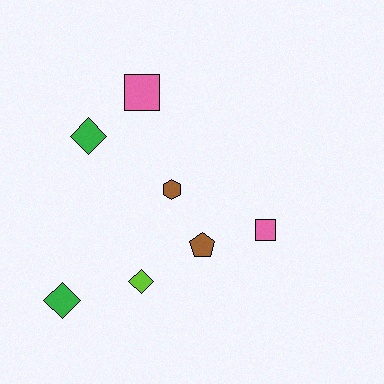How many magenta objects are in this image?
There are no magenta objects.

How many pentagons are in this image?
There is 1 pentagon.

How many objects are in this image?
There are 7 objects.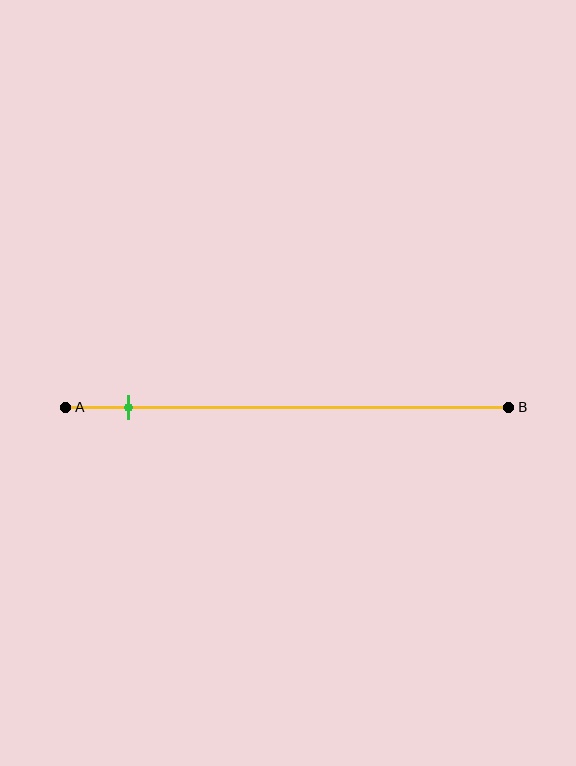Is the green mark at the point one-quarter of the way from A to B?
No, the mark is at about 15% from A, not at the 25% one-quarter point.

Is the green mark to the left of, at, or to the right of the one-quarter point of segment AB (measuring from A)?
The green mark is to the left of the one-quarter point of segment AB.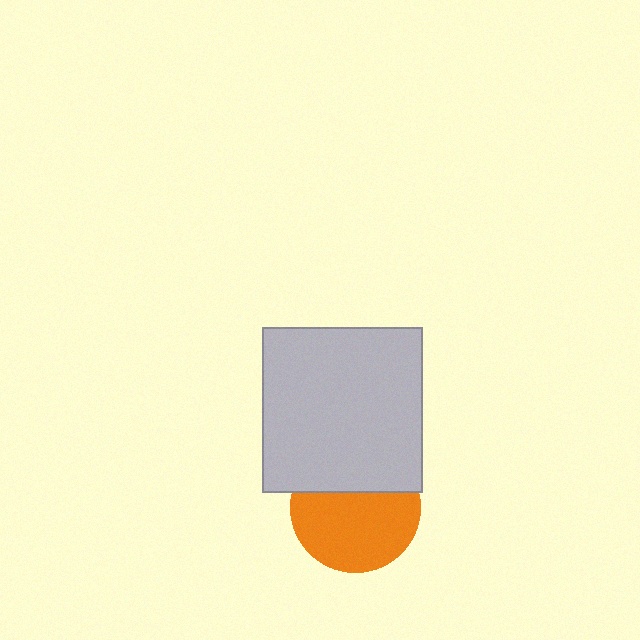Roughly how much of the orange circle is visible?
About half of it is visible (roughly 64%).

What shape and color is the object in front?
The object in front is a light gray rectangle.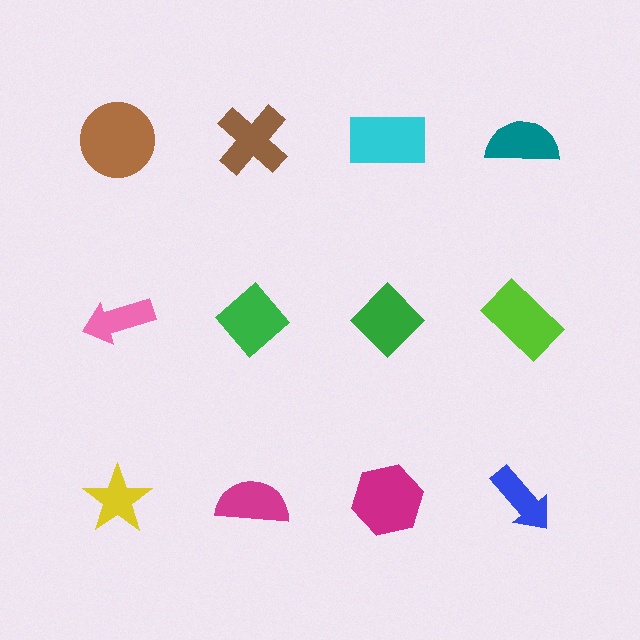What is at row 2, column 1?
A pink arrow.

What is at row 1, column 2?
A brown cross.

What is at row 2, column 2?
A green diamond.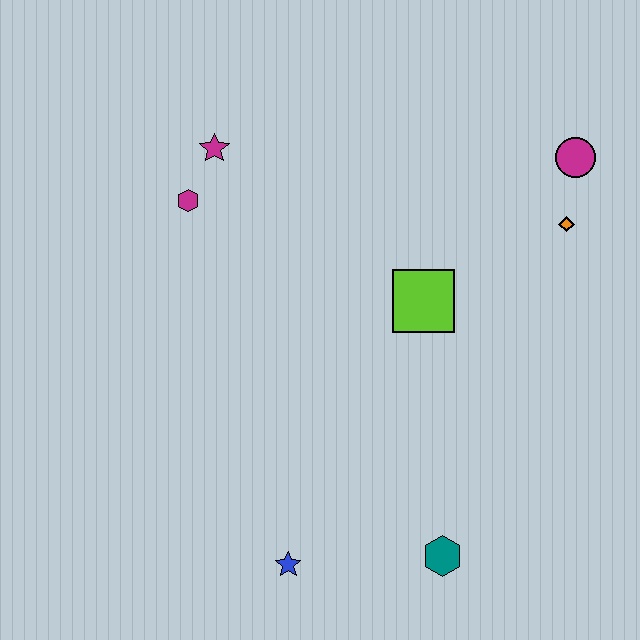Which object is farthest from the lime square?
The blue star is farthest from the lime square.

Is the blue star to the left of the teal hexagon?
Yes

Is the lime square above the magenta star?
No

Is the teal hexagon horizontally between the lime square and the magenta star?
No